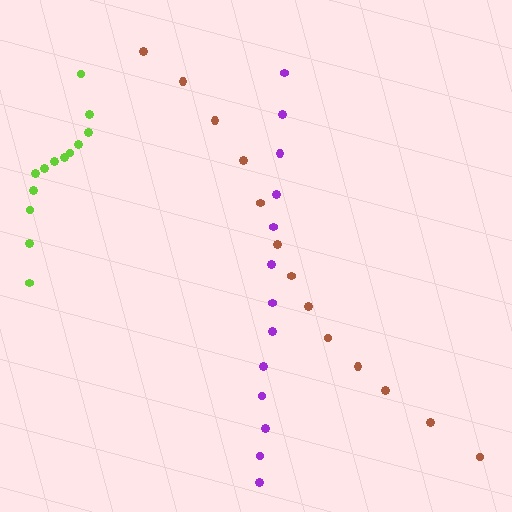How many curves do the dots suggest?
There are 3 distinct paths.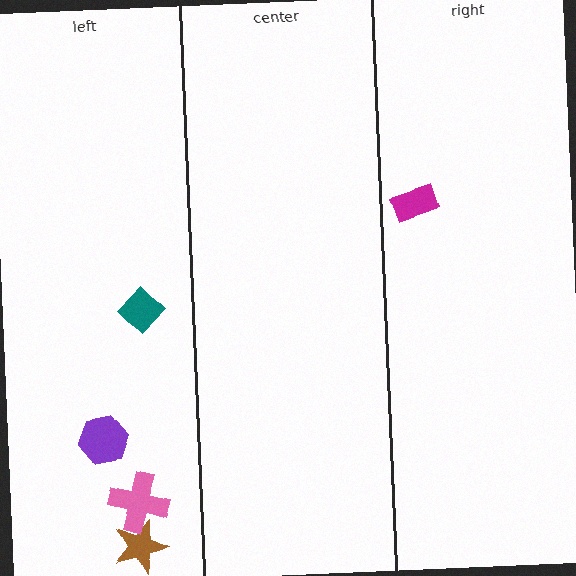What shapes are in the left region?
The brown star, the purple hexagon, the pink cross, the teal diamond.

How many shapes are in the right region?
1.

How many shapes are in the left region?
4.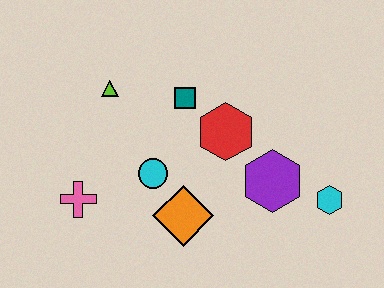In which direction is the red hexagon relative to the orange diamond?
The red hexagon is above the orange diamond.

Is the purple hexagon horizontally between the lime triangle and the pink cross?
No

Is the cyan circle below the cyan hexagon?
No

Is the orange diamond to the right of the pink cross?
Yes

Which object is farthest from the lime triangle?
The cyan hexagon is farthest from the lime triangle.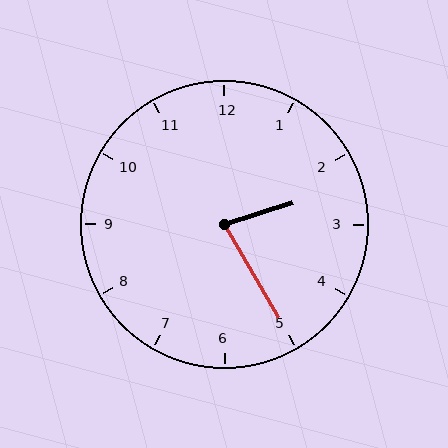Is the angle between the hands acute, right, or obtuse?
It is acute.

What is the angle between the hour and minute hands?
Approximately 78 degrees.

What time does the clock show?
2:25.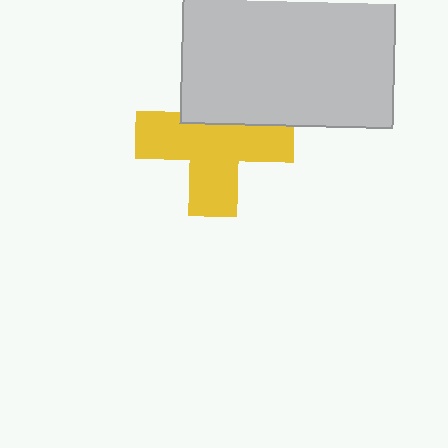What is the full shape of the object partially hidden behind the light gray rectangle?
The partially hidden object is a yellow cross.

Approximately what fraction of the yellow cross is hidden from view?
Roughly 32% of the yellow cross is hidden behind the light gray rectangle.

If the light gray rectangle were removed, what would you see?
You would see the complete yellow cross.